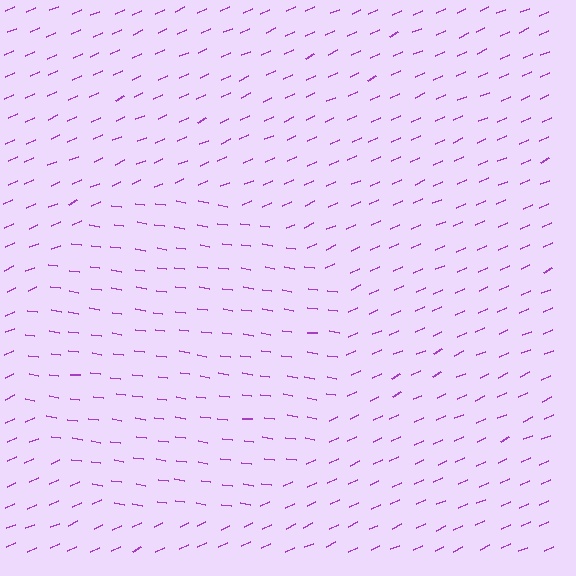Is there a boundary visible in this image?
Yes, there is a texture boundary formed by a change in line orientation.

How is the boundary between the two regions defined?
The boundary is defined purely by a change in line orientation (approximately 32 degrees difference). All lines are the same color and thickness.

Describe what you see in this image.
The image is filled with small purple line segments. A circle region in the image has lines oriented differently from the surrounding lines, creating a visible texture boundary.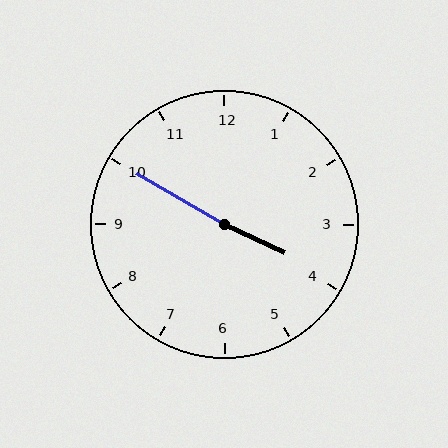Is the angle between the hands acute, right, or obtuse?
It is obtuse.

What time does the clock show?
3:50.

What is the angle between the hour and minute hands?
Approximately 175 degrees.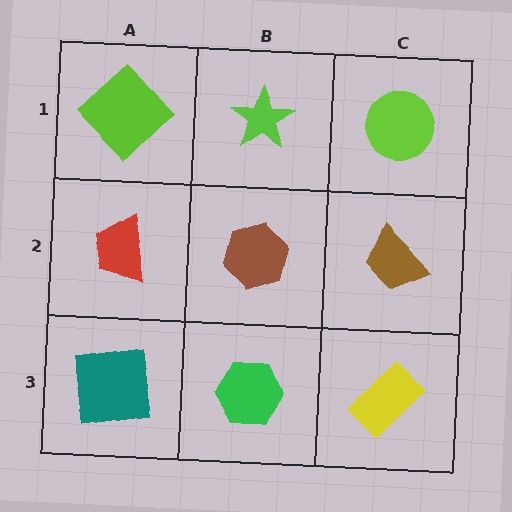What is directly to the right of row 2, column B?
A brown trapezoid.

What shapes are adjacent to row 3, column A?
A red trapezoid (row 2, column A), a green hexagon (row 3, column B).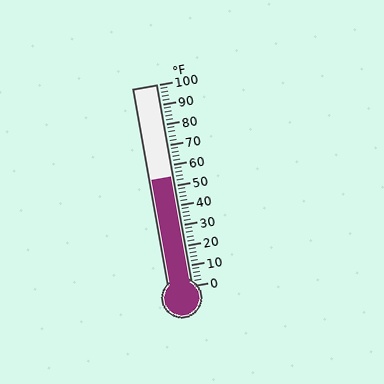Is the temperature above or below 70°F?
The temperature is below 70°F.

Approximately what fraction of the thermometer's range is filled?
The thermometer is filled to approximately 55% of its range.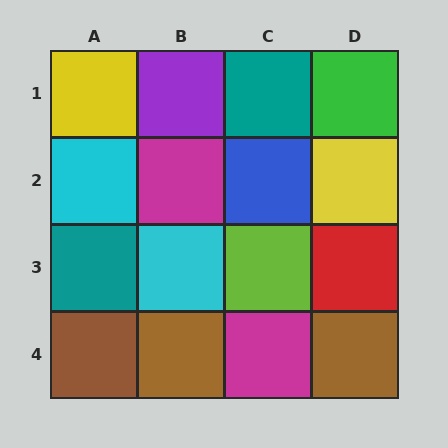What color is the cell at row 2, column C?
Blue.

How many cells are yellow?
2 cells are yellow.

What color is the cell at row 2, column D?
Yellow.